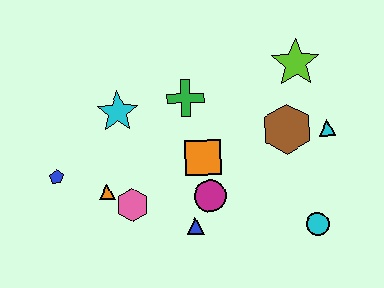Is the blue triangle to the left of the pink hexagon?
No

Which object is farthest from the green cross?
The cyan circle is farthest from the green cross.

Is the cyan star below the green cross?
Yes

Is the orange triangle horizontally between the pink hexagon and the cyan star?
No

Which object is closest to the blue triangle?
The magenta circle is closest to the blue triangle.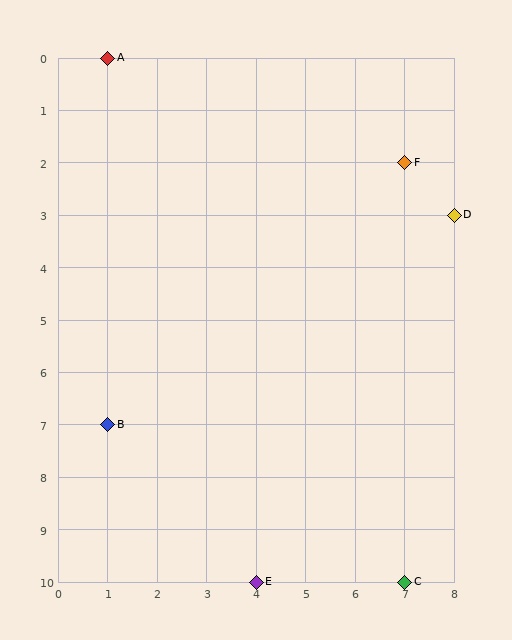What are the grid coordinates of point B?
Point B is at grid coordinates (1, 7).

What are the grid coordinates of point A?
Point A is at grid coordinates (1, 0).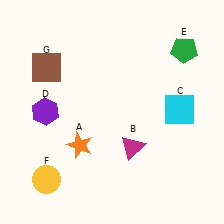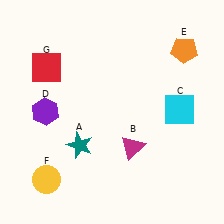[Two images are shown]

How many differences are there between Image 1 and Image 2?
There are 3 differences between the two images.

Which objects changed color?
A changed from orange to teal. E changed from green to orange. G changed from brown to red.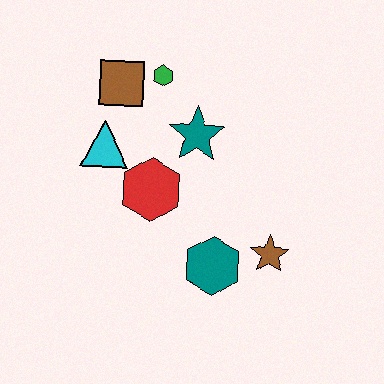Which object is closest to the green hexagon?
The brown square is closest to the green hexagon.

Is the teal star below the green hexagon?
Yes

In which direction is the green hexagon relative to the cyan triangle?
The green hexagon is above the cyan triangle.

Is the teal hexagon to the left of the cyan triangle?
No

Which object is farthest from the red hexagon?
The brown star is farthest from the red hexagon.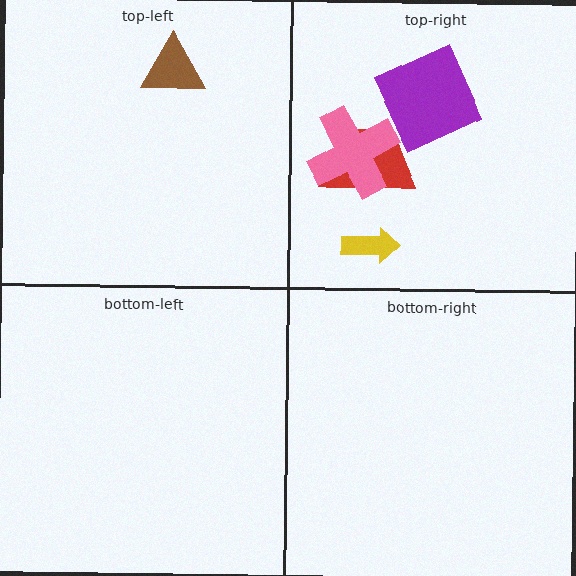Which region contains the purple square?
The top-right region.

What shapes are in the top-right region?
The red trapezoid, the yellow arrow, the purple square, the pink cross.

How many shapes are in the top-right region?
4.